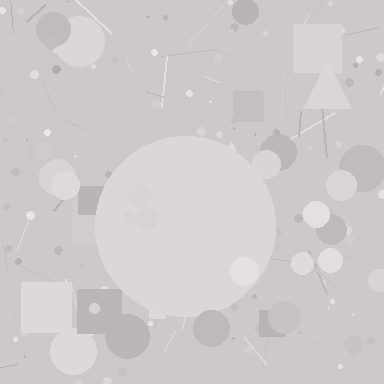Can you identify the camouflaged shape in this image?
The camouflaged shape is a circle.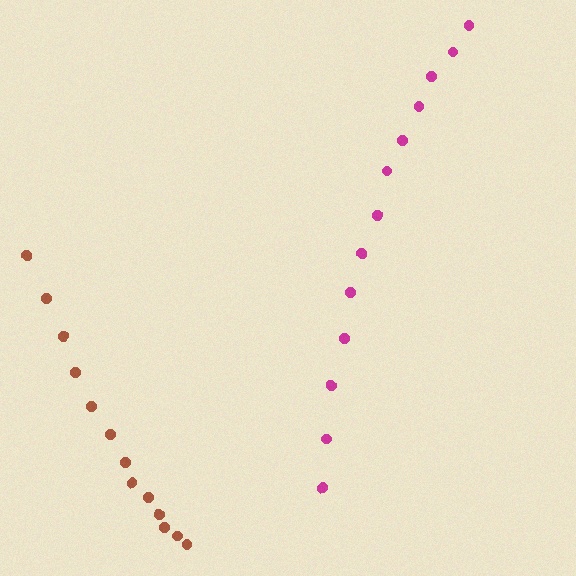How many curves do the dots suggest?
There are 2 distinct paths.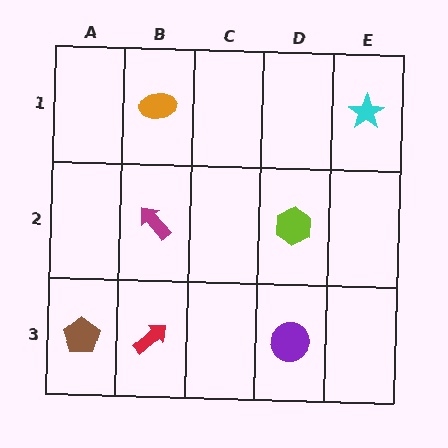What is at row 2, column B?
A magenta arrow.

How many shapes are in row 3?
3 shapes.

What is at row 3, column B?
A red arrow.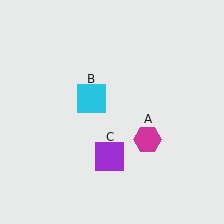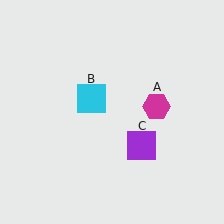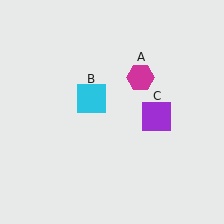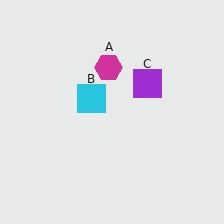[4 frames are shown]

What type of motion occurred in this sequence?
The magenta hexagon (object A), purple square (object C) rotated counterclockwise around the center of the scene.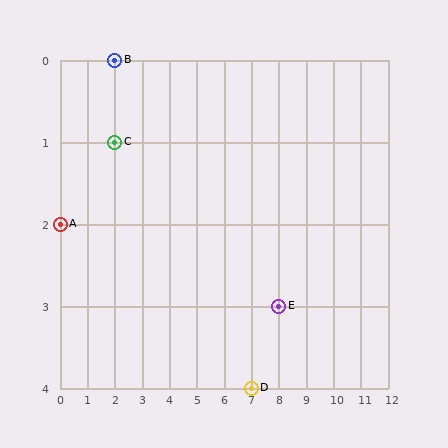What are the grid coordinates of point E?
Point E is at grid coordinates (8, 3).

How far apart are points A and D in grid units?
Points A and D are 7 columns and 2 rows apart (about 7.3 grid units diagonally).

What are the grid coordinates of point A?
Point A is at grid coordinates (0, 2).